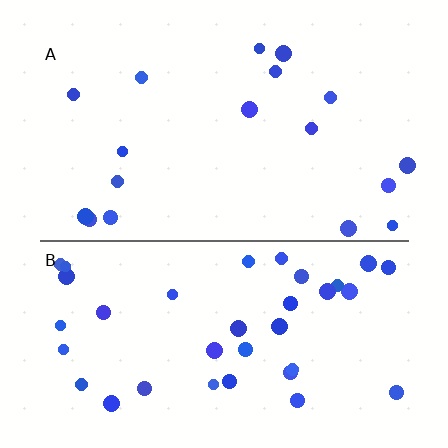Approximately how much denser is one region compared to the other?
Approximately 2.1× — region B over region A.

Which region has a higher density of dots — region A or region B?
B (the bottom).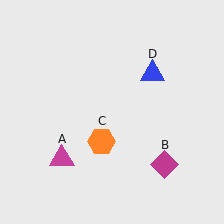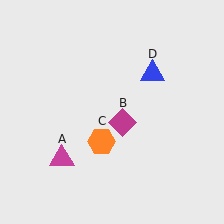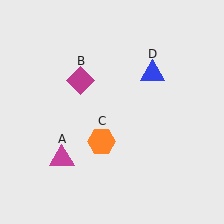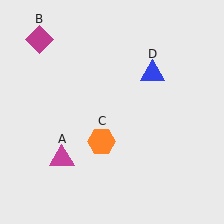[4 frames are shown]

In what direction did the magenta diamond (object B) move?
The magenta diamond (object B) moved up and to the left.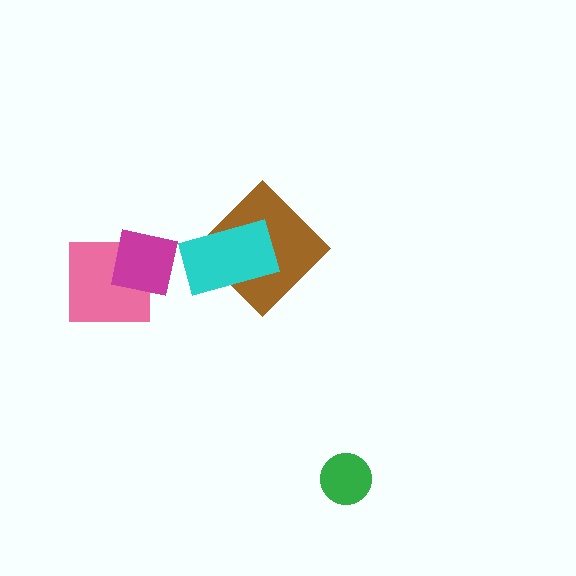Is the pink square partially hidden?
Yes, it is partially covered by another shape.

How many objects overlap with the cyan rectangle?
1 object overlaps with the cyan rectangle.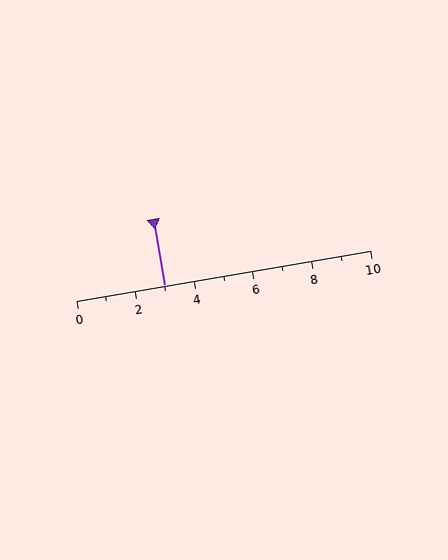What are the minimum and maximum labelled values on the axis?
The axis runs from 0 to 10.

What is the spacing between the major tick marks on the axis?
The major ticks are spaced 2 apart.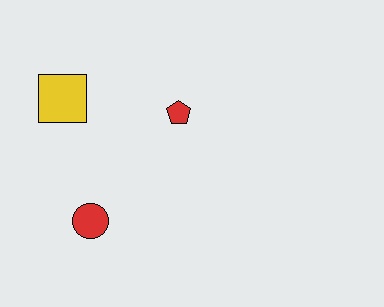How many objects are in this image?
There are 3 objects.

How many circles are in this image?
There is 1 circle.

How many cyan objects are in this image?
There are no cyan objects.